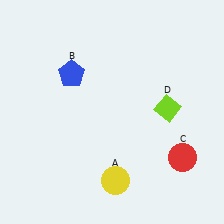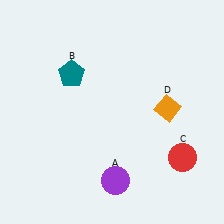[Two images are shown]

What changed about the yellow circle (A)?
In Image 1, A is yellow. In Image 2, it changed to purple.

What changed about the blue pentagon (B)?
In Image 1, B is blue. In Image 2, it changed to teal.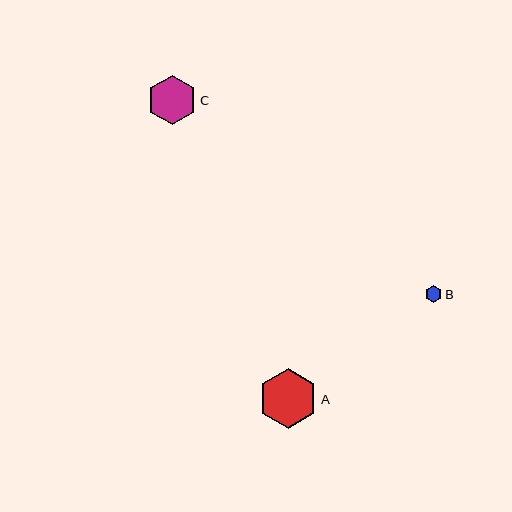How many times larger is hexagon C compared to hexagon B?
Hexagon C is approximately 2.9 times the size of hexagon B.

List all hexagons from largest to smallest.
From largest to smallest: A, C, B.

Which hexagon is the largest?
Hexagon A is the largest with a size of approximately 59 pixels.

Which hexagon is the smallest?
Hexagon B is the smallest with a size of approximately 17 pixels.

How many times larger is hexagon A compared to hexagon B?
Hexagon A is approximately 3.5 times the size of hexagon B.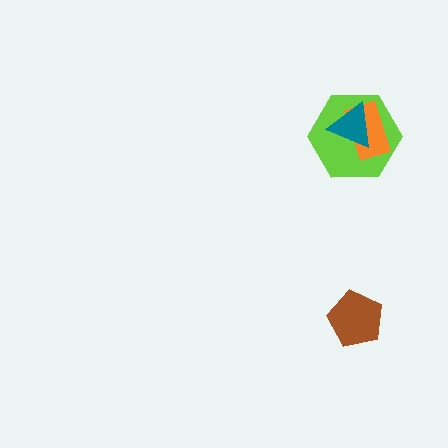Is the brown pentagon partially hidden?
No, no other shape covers it.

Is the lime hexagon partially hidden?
Yes, it is partially covered by another shape.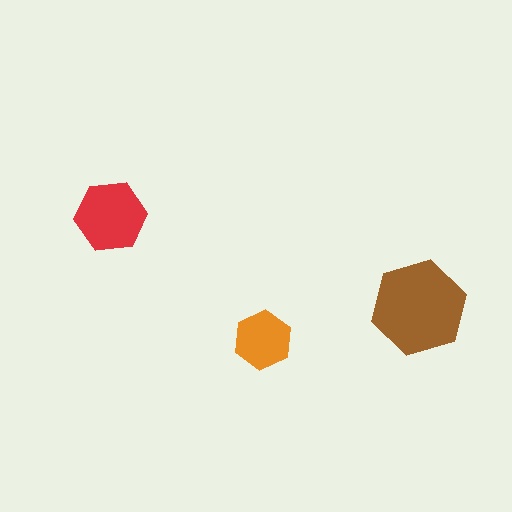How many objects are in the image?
There are 3 objects in the image.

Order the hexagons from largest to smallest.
the brown one, the red one, the orange one.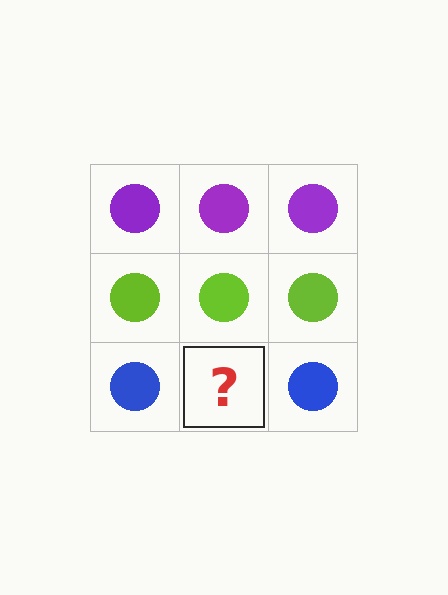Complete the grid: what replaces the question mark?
The question mark should be replaced with a blue circle.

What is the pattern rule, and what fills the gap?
The rule is that each row has a consistent color. The gap should be filled with a blue circle.